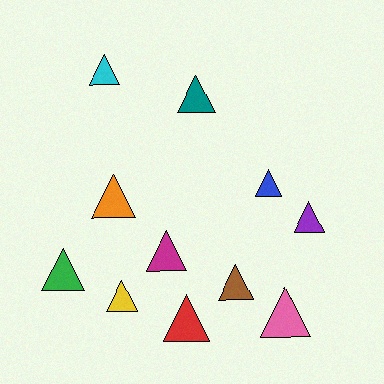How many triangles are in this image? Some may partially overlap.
There are 11 triangles.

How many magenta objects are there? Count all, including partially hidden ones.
There is 1 magenta object.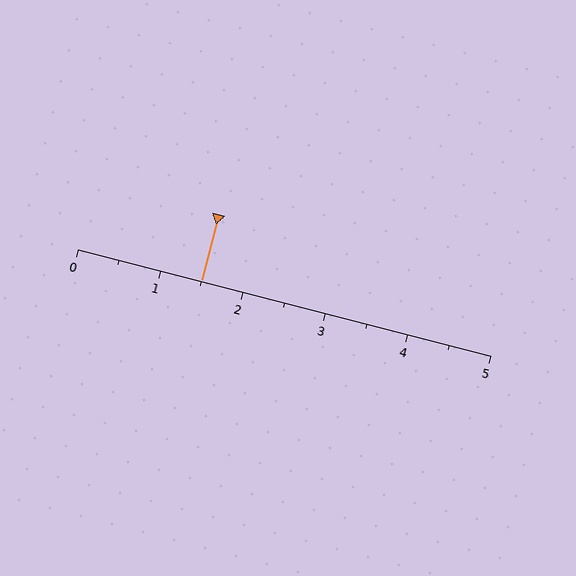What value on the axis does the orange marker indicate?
The marker indicates approximately 1.5.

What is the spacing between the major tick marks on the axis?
The major ticks are spaced 1 apart.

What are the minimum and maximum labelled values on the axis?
The axis runs from 0 to 5.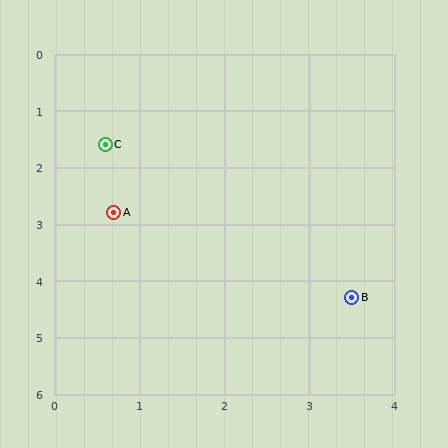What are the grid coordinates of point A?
Point A is at approximately (0.7, 2.8).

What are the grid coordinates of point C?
Point C is at approximately (0.6, 1.6).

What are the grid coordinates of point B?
Point B is at approximately (3.5, 4.3).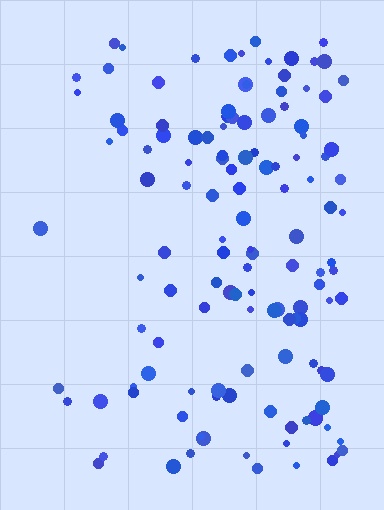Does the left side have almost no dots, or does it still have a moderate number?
Still a moderate number, just noticeably fewer than the right.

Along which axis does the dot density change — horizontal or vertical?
Horizontal.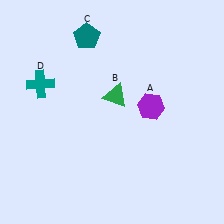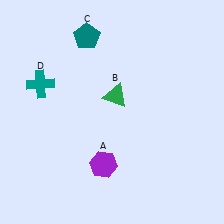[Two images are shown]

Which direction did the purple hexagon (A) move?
The purple hexagon (A) moved down.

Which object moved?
The purple hexagon (A) moved down.